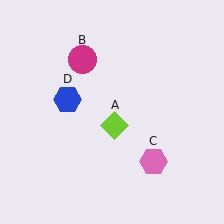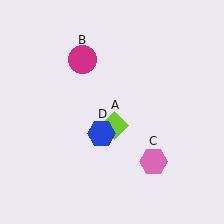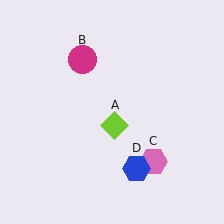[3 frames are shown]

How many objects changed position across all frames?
1 object changed position: blue hexagon (object D).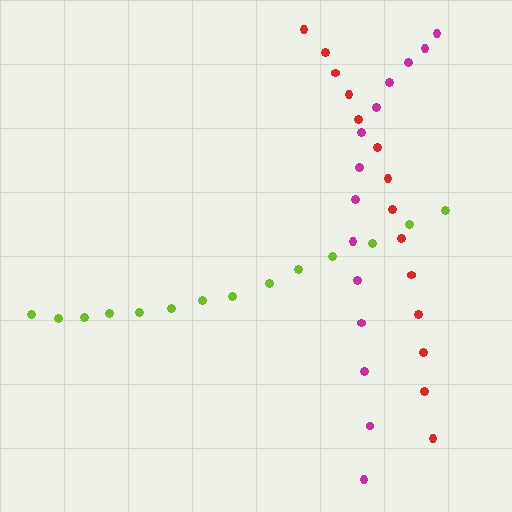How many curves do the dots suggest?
There are 3 distinct paths.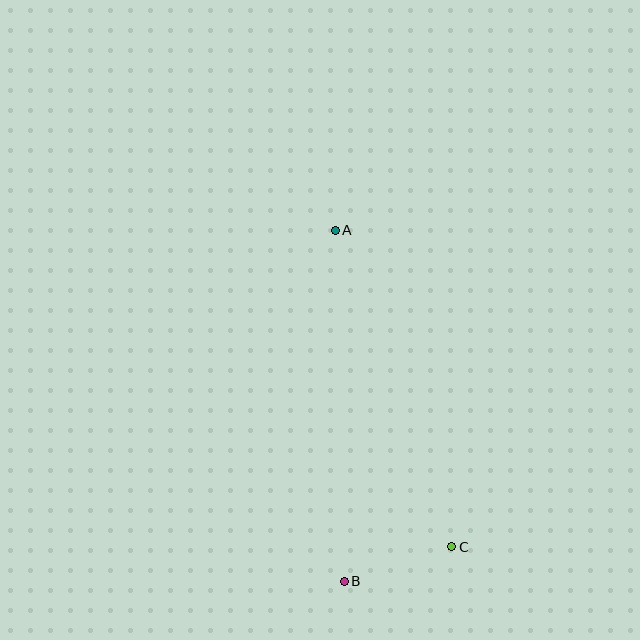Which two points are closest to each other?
Points B and C are closest to each other.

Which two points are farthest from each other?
Points A and B are farthest from each other.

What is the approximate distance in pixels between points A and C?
The distance between A and C is approximately 337 pixels.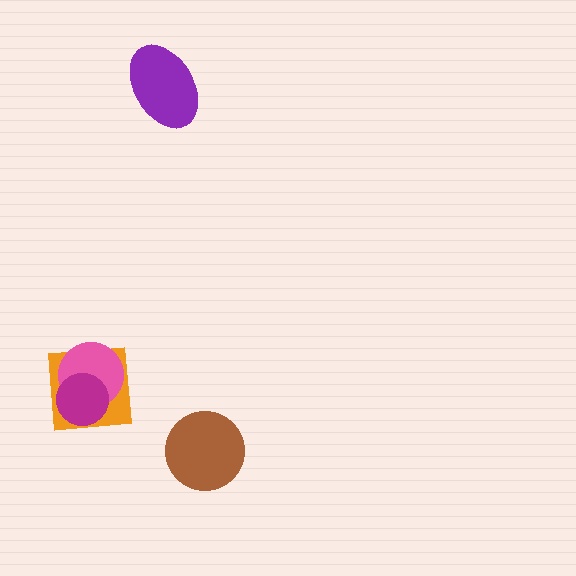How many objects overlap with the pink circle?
2 objects overlap with the pink circle.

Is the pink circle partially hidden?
Yes, it is partially covered by another shape.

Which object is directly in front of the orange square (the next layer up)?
The pink circle is directly in front of the orange square.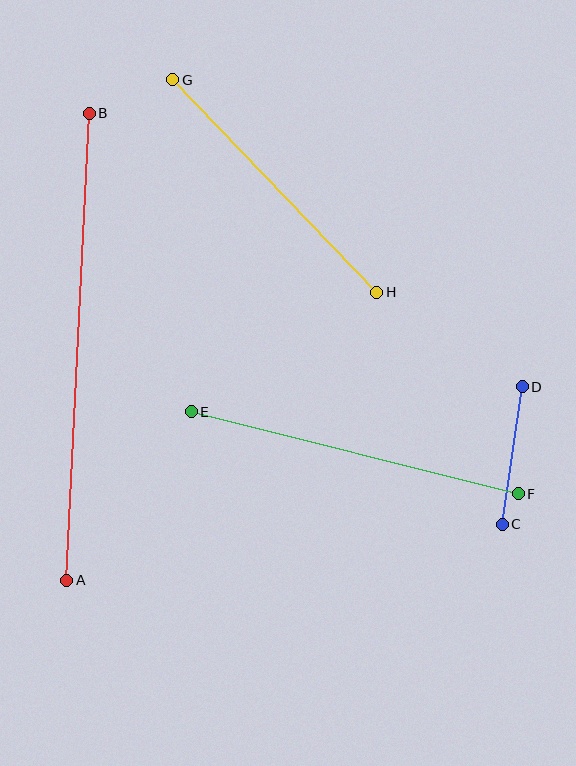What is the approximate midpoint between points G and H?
The midpoint is at approximately (275, 186) pixels.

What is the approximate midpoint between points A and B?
The midpoint is at approximately (78, 347) pixels.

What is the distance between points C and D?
The distance is approximately 139 pixels.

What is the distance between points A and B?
The distance is approximately 467 pixels.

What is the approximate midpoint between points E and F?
The midpoint is at approximately (355, 453) pixels.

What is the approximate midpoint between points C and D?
The midpoint is at approximately (512, 456) pixels.